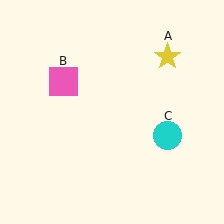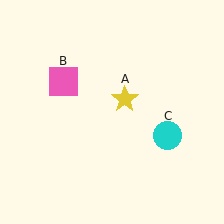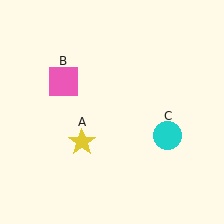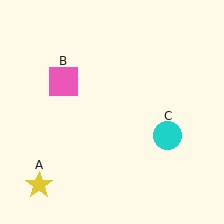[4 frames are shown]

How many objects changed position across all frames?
1 object changed position: yellow star (object A).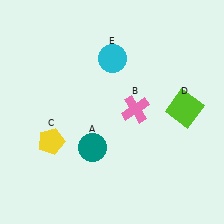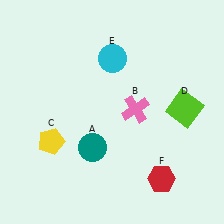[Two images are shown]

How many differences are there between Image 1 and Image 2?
There is 1 difference between the two images.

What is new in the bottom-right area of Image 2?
A red hexagon (F) was added in the bottom-right area of Image 2.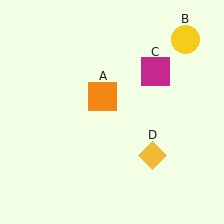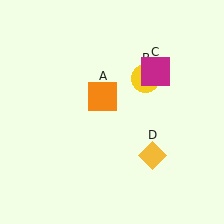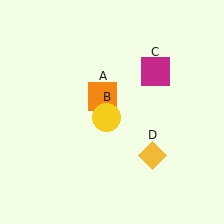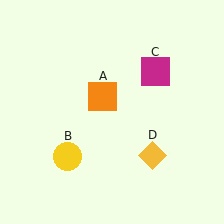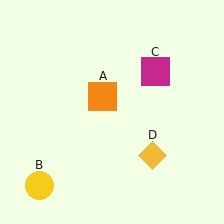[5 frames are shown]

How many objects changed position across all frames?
1 object changed position: yellow circle (object B).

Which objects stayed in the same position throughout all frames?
Orange square (object A) and magenta square (object C) and yellow diamond (object D) remained stationary.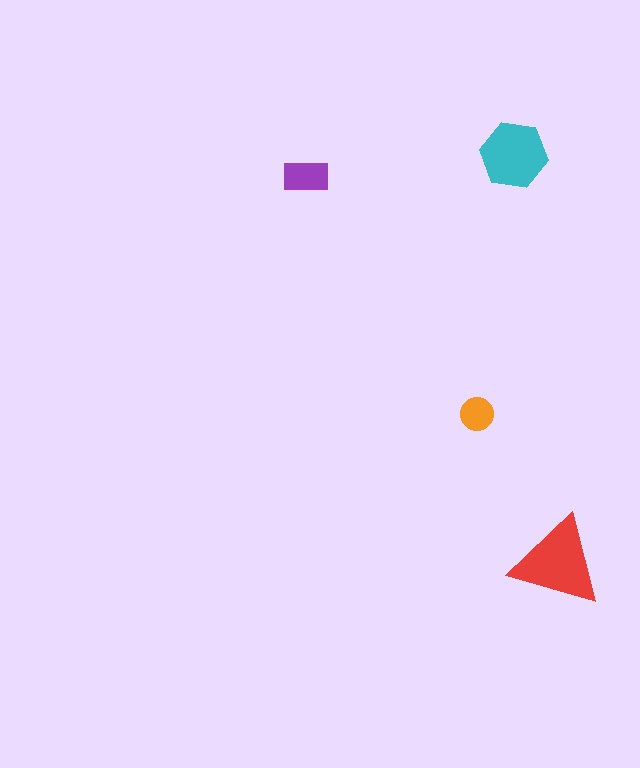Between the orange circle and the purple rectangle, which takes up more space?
The purple rectangle.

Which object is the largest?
The red triangle.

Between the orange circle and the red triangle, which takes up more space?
The red triangle.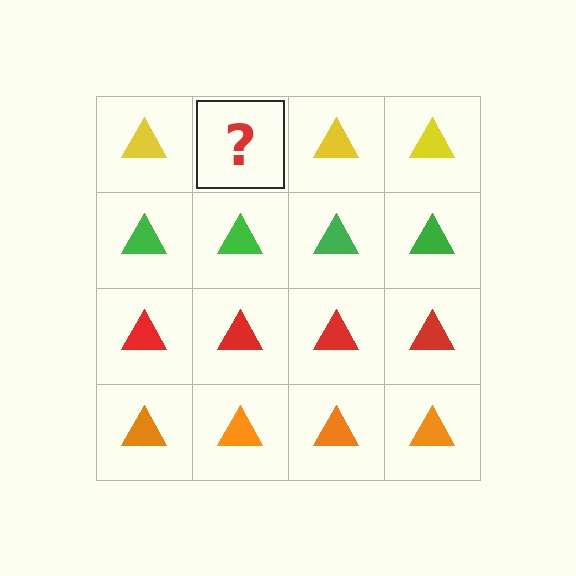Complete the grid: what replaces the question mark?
The question mark should be replaced with a yellow triangle.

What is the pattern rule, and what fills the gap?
The rule is that each row has a consistent color. The gap should be filled with a yellow triangle.